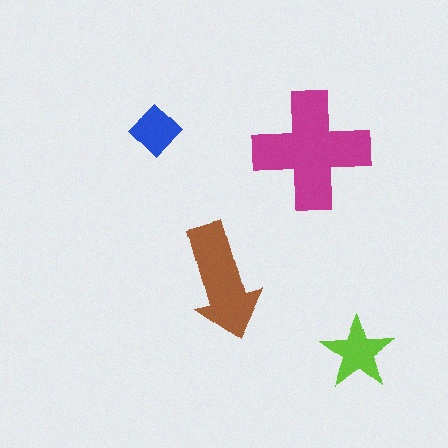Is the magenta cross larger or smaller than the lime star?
Larger.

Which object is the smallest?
The blue diamond.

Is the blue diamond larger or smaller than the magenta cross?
Smaller.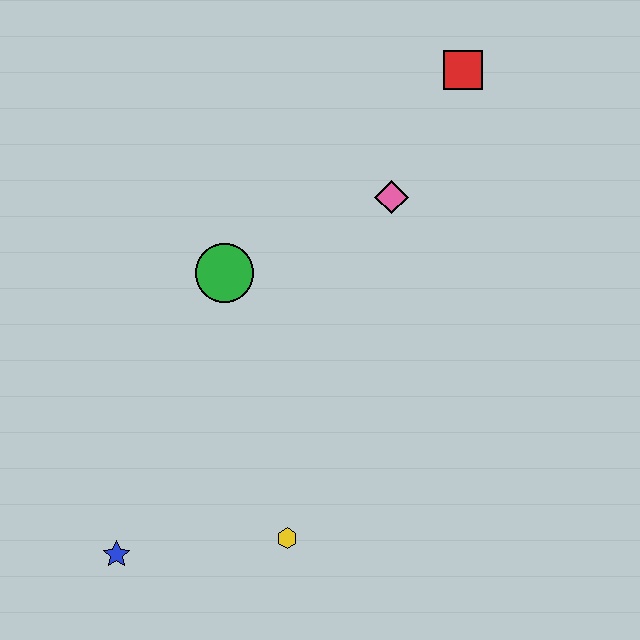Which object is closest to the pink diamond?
The red square is closest to the pink diamond.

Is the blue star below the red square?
Yes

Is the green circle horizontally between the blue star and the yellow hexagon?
Yes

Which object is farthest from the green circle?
The red square is farthest from the green circle.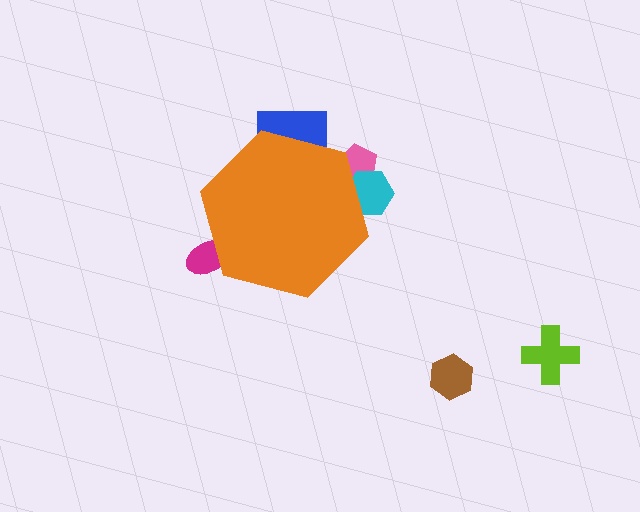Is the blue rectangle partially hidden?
Yes, the blue rectangle is partially hidden behind the orange hexagon.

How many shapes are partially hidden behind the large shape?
4 shapes are partially hidden.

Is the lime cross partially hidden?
No, the lime cross is fully visible.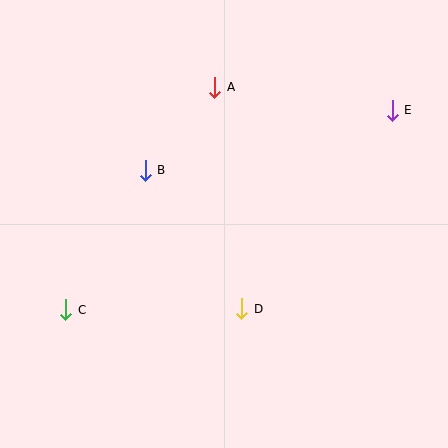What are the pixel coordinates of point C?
Point C is at (66, 310).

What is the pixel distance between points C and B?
The distance between C and B is 161 pixels.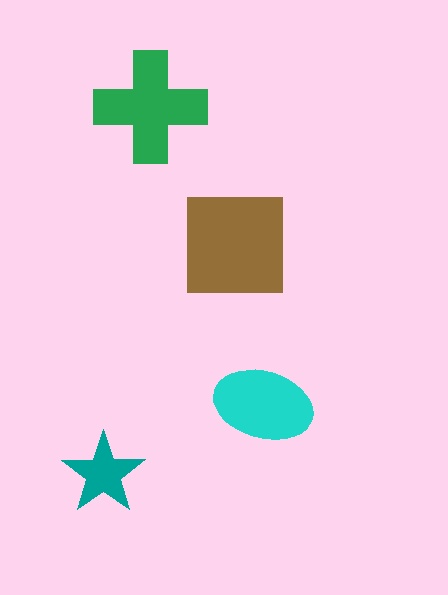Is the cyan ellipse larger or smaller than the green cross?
Smaller.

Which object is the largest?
The brown square.